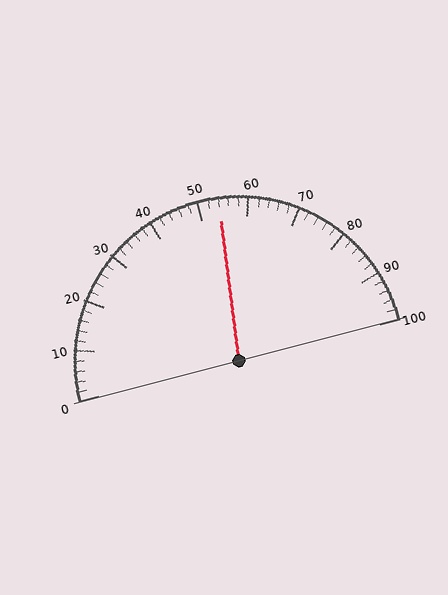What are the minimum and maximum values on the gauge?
The gauge ranges from 0 to 100.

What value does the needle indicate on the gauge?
The needle indicates approximately 54.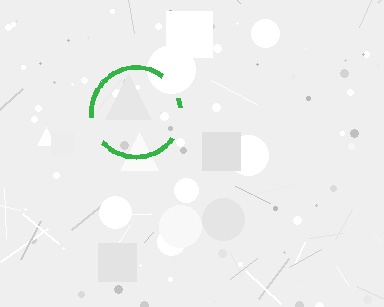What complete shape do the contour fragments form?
The contour fragments form a circle.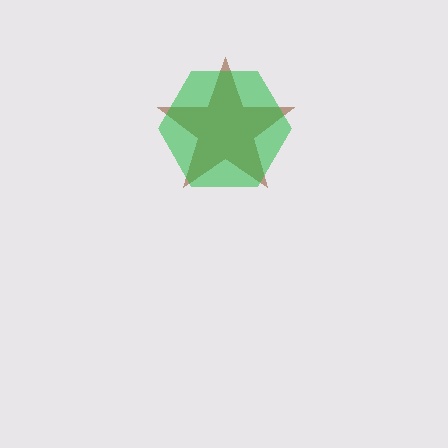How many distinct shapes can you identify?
There are 2 distinct shapes: a brown star, a green hexagon.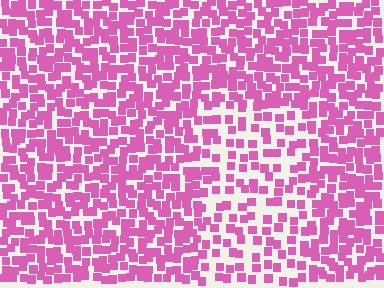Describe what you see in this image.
The image contains small pink elements arranged at two different densities. A rectangle-shaped region is visible where the elements are less densely packed than the surrounding area.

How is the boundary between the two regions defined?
The boundary is defined by a change in element density (approximately 1.9x ratio). All elements are the same color, size, and shape.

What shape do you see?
I see a rectangle.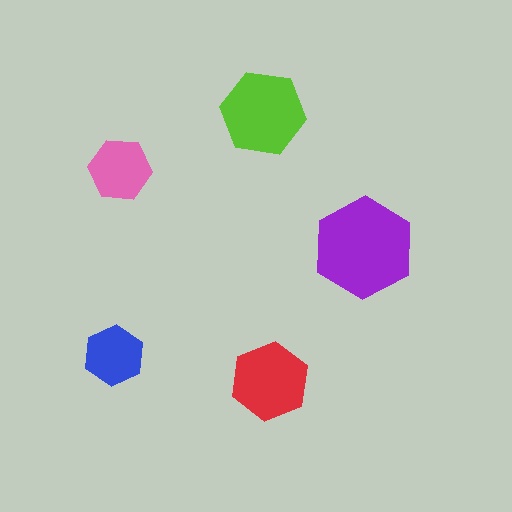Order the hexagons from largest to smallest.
the purple one, the lime one, the red one, the pink one, the blue one.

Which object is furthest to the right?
The purple hexagon is rightmost.